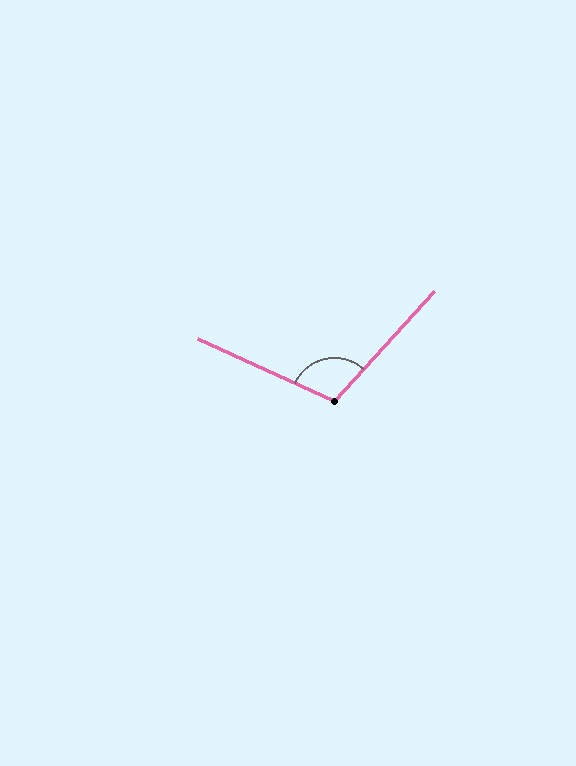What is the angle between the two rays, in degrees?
Approximately 107 degrees.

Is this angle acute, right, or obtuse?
It is obtuse.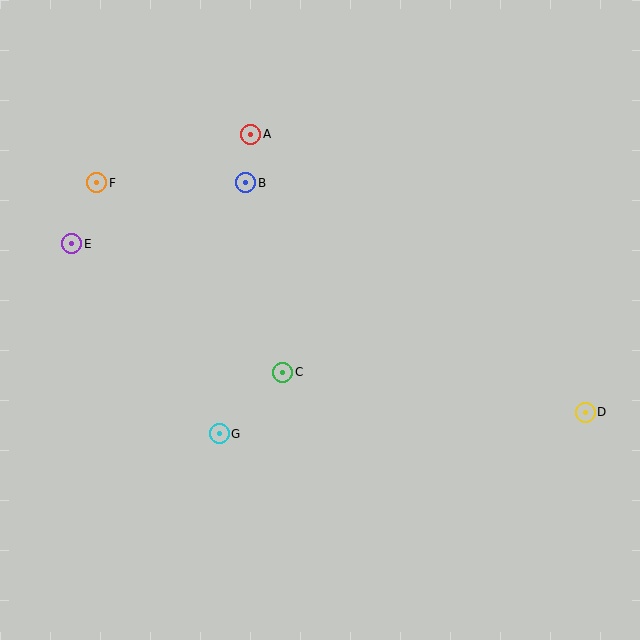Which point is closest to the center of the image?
Point C at (283, 372) is closest to the center.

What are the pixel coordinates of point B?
Point B is at (246, 183).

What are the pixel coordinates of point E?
Point E is at (72, 244).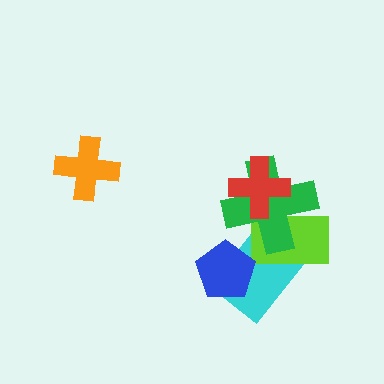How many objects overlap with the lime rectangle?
3 objects overlap with the lime rectangle.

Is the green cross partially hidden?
Yes, it is partially covered by another shape.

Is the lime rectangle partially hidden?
Yes, it is partially covered by another shape.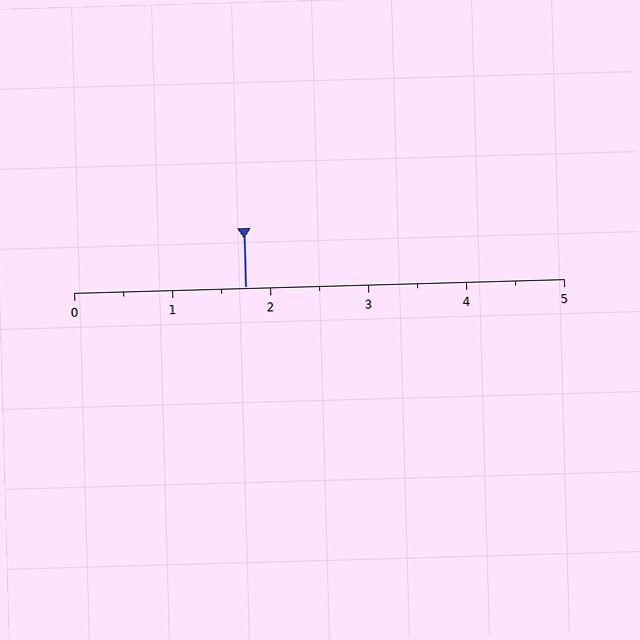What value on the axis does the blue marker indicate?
The marker indicates approximately 1.8.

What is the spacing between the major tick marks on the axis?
The major ticks are spaced 1 apart.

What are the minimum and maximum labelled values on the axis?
The axis runs from 0 to 5.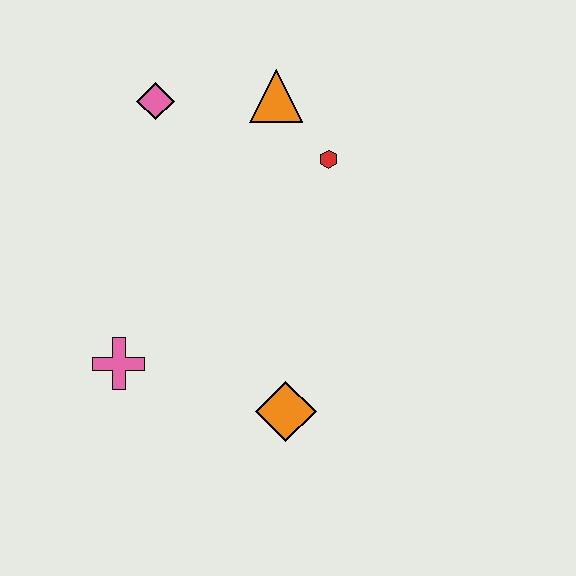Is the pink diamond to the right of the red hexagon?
No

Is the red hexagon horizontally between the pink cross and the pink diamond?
No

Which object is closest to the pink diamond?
The orange triangle is closest to the pink diamond.